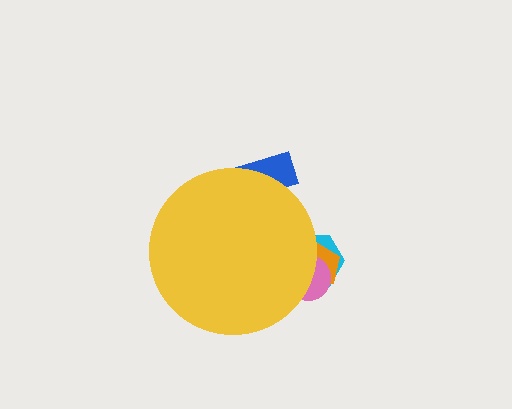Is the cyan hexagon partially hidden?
Yes, the cyan hexagon is partially hidden behind the yellow circle.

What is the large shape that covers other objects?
A yellow circle.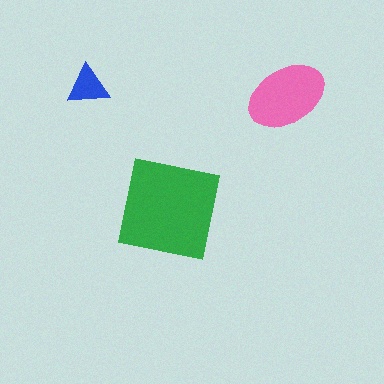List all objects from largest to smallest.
The green square, the pink ellipse, the blue triangle.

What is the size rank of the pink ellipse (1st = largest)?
2nd.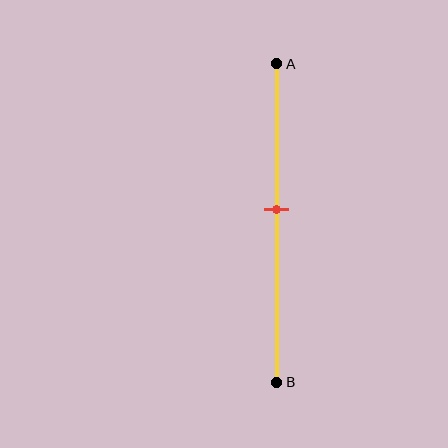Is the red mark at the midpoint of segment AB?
No, the mark is at about 45% from A, not at the 50% midpoint.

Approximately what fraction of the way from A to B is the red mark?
The red mark is approximately 45% of the way from A to B.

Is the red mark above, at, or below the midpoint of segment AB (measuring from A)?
The red mark is above the midpoint of segment AB.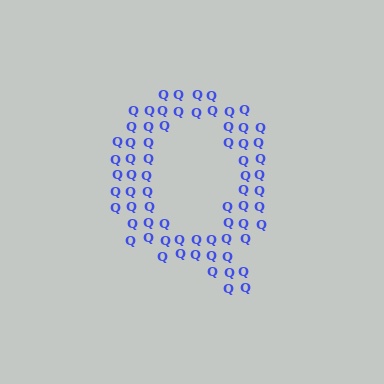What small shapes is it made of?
It is made of small letter Q's.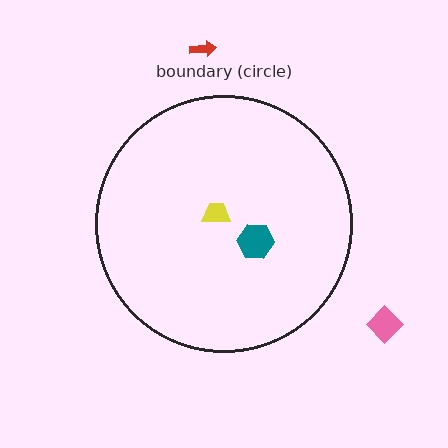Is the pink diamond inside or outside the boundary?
Outside.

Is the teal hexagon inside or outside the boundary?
Inside.